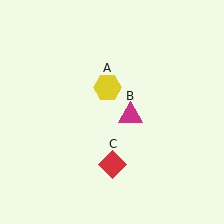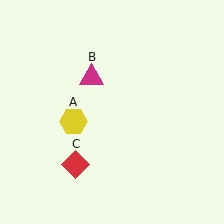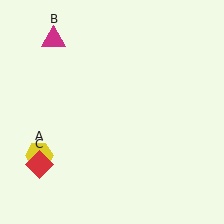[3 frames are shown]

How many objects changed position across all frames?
3 objects changed position: yellow hexagon (object A), magenta triangle (object B), red diamond (object C).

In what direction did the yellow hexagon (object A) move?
The yellow hexagon (object A) moved down and to the left.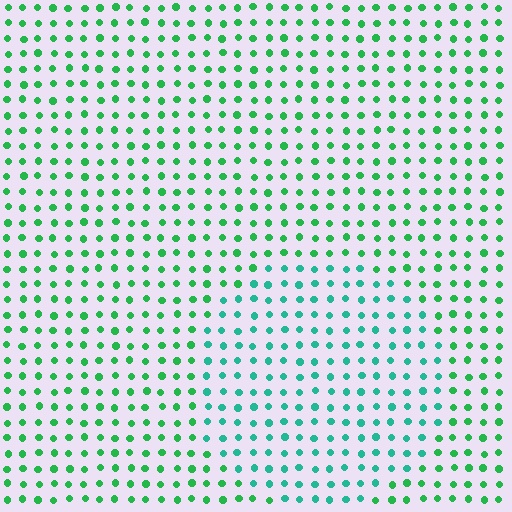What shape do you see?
I see a circle.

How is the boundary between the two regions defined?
The boundary is defined purely by a slight shift in hue (about 31 degrees). Spacing, size, and orientation are identical on both sides.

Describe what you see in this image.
The image is filled with small green elements in a uniform arrangement. A circle-shaped region is visible where the elements are tinted to a slightly different hue, forming a subtle color boundary.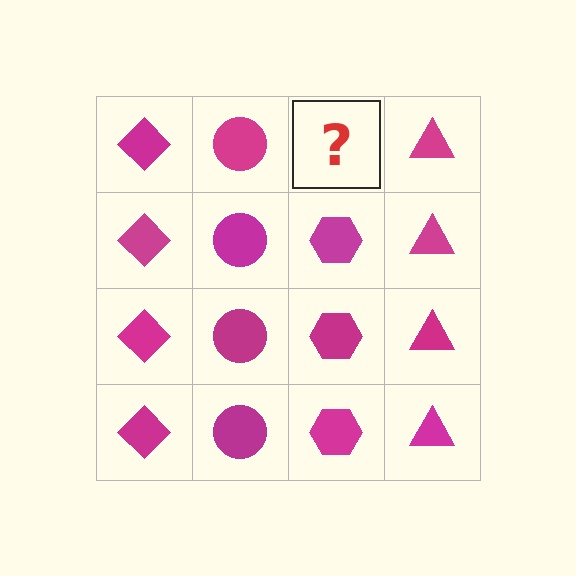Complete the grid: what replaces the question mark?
The question mark should be replaced with a magenta hexagon.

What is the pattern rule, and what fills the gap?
The rule is that each column has a consistent shape. The gap should be filled with a magenta hexagon.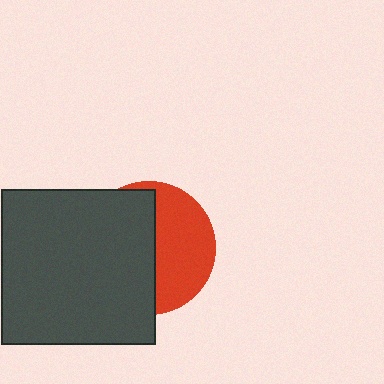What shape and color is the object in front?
The object in front is a dark gray square.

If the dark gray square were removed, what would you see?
You would see the complete red circle.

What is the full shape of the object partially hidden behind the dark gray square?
The partially hidden object is a red circle.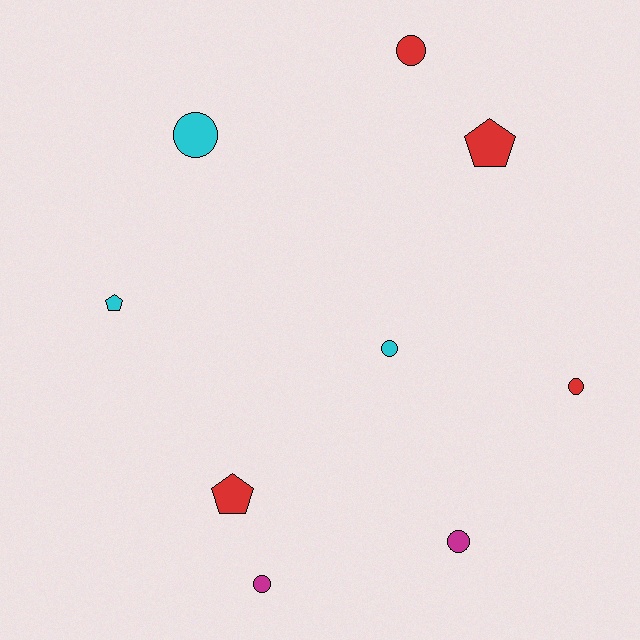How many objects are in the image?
There are 9 objects.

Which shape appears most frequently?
Circle, with 6 objects.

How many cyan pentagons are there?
There is 1 cyan pentagon.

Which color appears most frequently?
Red, with 4 objects.